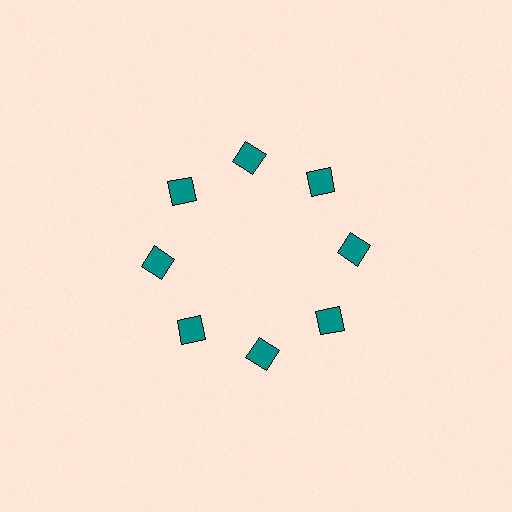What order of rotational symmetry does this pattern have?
This pattern has 8-fold rotational symmetry.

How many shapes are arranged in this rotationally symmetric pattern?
There are 8 shapes, arranged in 8 groups of 1.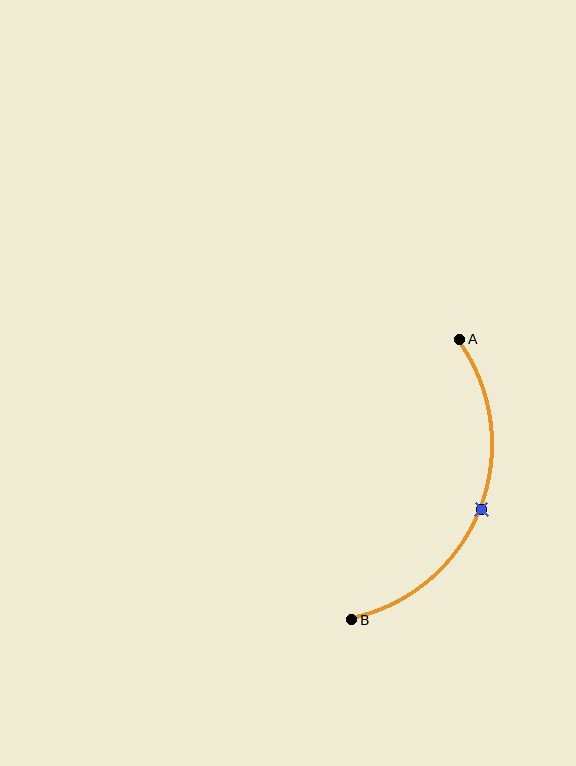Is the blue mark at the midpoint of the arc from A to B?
Yes. The blue mark lies on the arc at equal arc-length from both A and B — it is the arc midpoint.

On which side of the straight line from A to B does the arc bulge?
The arc bulges to the right of the straight line connecting A and B.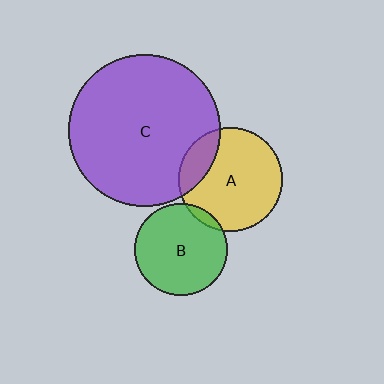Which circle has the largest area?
Circle C (purple).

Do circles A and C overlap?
Yes.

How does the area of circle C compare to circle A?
Approximately 2.1 times.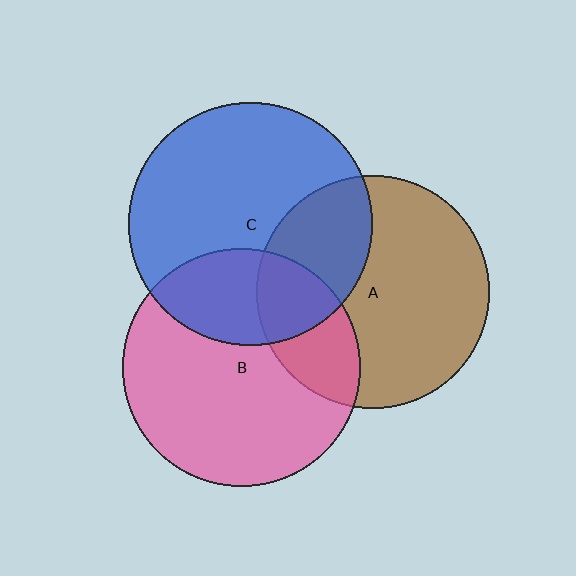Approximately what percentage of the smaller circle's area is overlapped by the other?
Approximately 30%.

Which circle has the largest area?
Circle C (blue).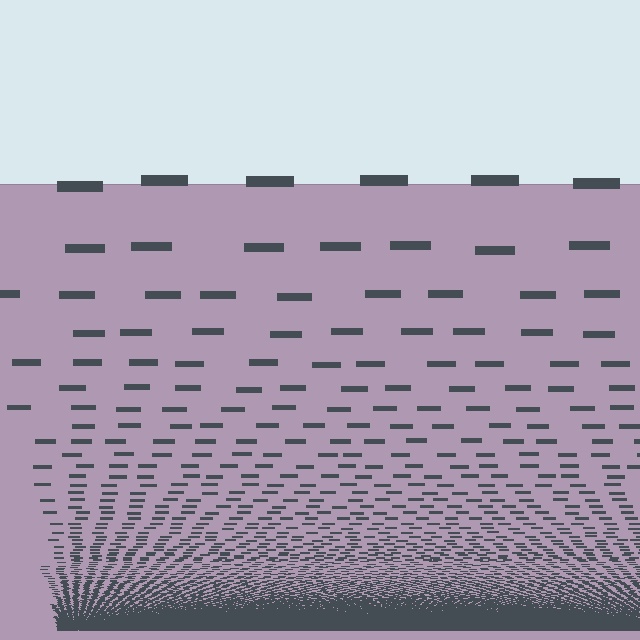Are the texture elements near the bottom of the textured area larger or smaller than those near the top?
Smaller. The gradient is inverted — elements near the bottom are smaller and denser.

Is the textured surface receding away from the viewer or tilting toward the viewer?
The surface appears to tilt toward the viewer. Texture elements get larger and sparser toward the top.